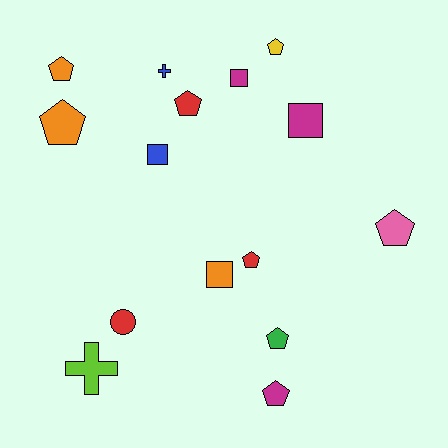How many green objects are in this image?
There is 1 green object.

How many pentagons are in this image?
There are 8 pentagons.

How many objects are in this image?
There are 15 objects.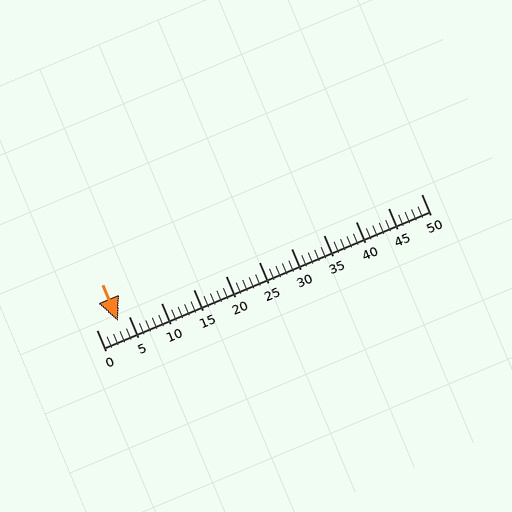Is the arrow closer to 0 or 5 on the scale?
The arrow is closer to 5.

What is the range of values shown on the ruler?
The ruler shows values from 0 to 50.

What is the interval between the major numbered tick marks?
The major tick marks are spaced 5 units apart.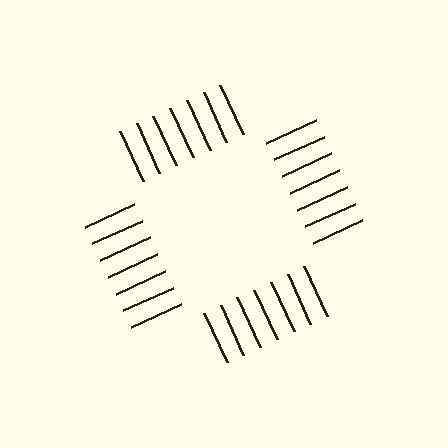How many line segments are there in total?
28 — 7 along each of the 4 edges.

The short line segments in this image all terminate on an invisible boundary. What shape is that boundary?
An illusory square — the line segments terminate on its edges but no continuous stroke is drawn.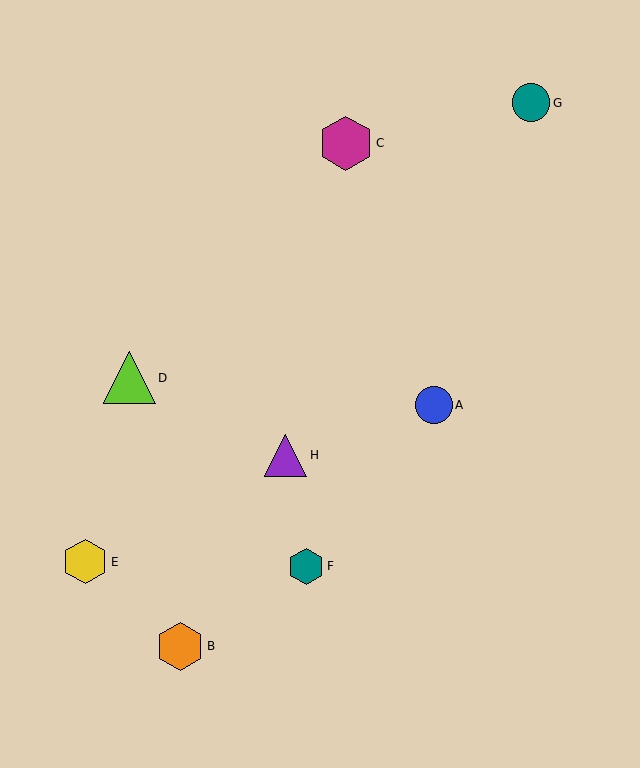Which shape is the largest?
The magenta hexagon (labeled C) is the largest.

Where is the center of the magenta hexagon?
The center of the magenta hexagon is at (346, 143).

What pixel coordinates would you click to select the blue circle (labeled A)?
Click at (434, 405) to select the blue circle A.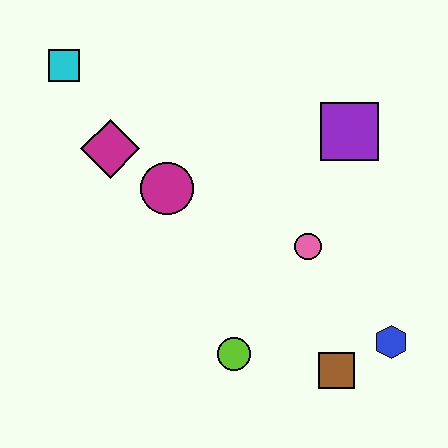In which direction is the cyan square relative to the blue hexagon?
The cyan square is to the left of the blue hexagon.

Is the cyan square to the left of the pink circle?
Yes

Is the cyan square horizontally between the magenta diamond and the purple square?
No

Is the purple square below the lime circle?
No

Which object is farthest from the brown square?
The cyan square is farthest from the brown square.